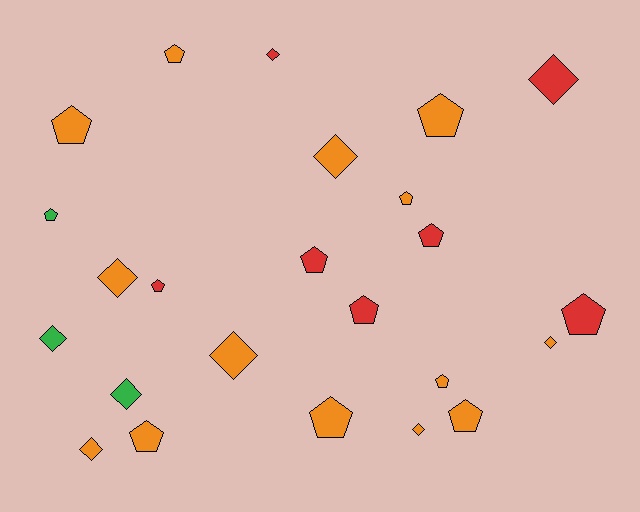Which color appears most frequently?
Orange, with 14 objects.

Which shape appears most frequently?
Pentagon, with 14 objects.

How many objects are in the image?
There are 24 objects.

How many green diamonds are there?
There are 2 green diamonds.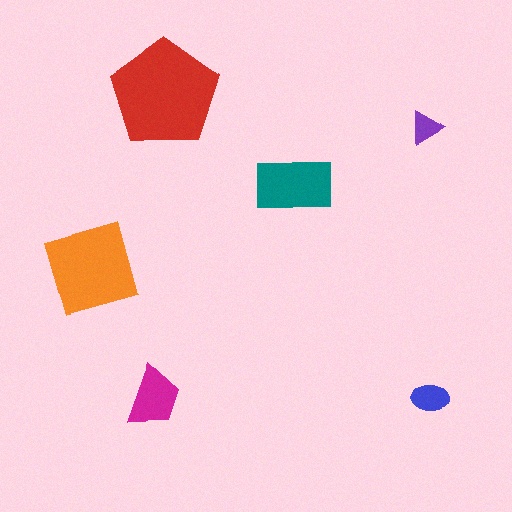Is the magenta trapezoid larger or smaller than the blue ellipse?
Larger.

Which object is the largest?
The red pentagon.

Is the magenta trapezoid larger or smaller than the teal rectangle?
Smaller.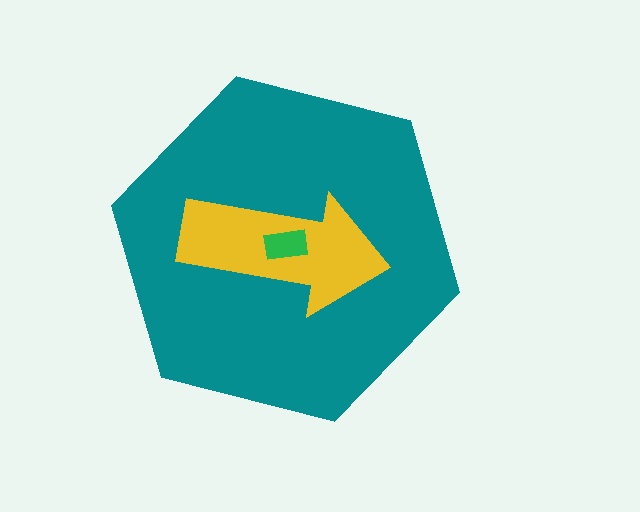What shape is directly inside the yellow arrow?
The green rectangle.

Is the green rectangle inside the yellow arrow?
Yes.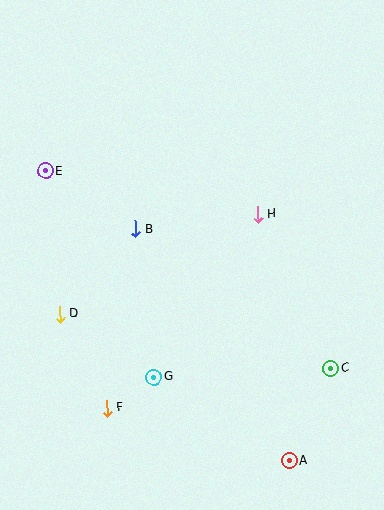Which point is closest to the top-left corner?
Point E is closest to the top-left corner.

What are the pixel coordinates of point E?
Point E is at (45, 171).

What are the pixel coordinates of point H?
Point H is at (257, 214).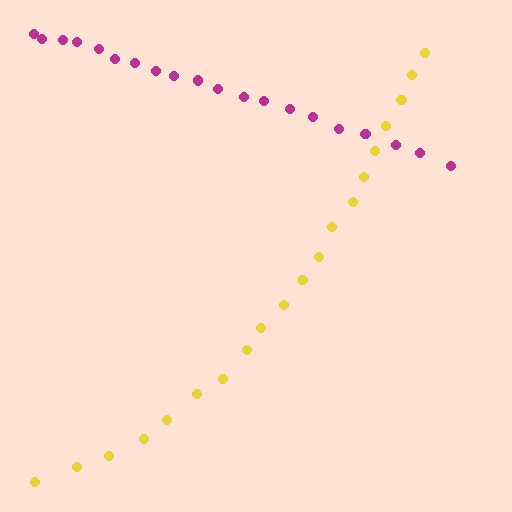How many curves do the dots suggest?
There are 2 distinct paths.